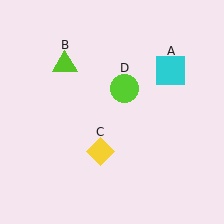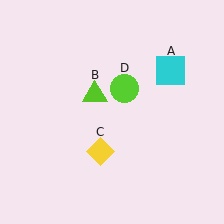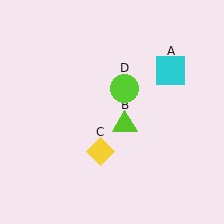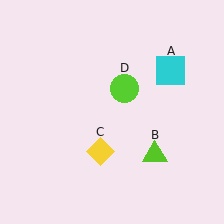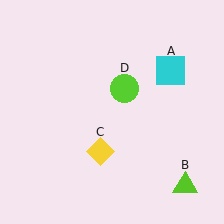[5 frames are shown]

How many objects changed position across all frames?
1 object changed position: lime triangle (object B).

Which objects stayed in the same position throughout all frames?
Cyan square (object A) and yellow diamond (object C) and lime circle (object D) remained stationary.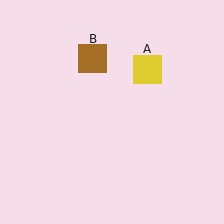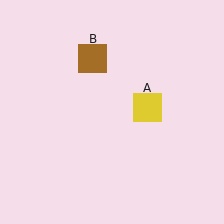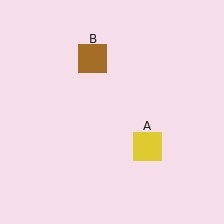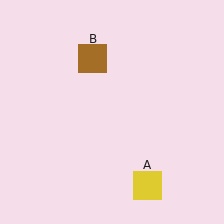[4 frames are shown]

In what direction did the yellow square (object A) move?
The yellow square (object A) moved down.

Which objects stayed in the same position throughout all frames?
Brown square (object B) remained stationary.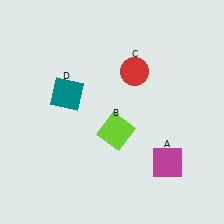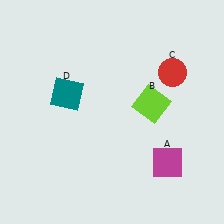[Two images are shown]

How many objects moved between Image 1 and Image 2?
2 objects moved between the two images.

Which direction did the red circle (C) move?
The red circle (C) moved right.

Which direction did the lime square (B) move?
The lime square (B) moved right.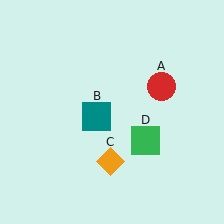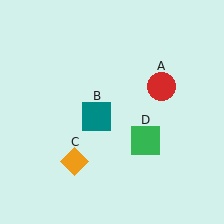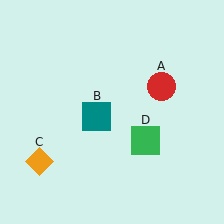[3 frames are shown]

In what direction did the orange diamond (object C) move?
The orange diamond (object C) moved left.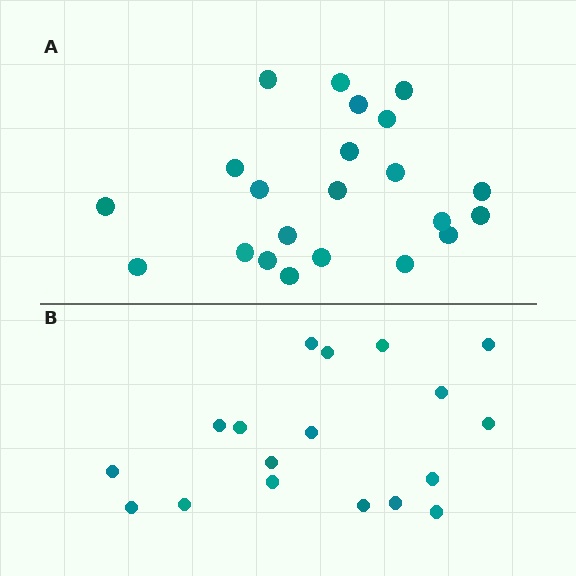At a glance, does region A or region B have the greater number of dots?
Region A (the top region) has more dots.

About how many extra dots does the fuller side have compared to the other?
Region A has about 4 more dots than region B.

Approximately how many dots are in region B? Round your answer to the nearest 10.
About 20 dots. (The exact count is 18, which rounds to 20.)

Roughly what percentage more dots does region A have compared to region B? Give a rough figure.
About 20% more.